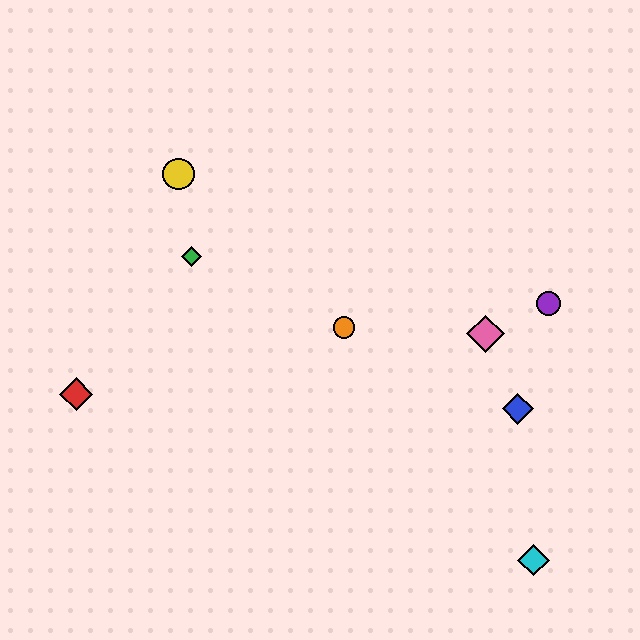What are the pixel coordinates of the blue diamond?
The blue diamond is at (518, 409).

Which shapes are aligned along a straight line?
The blue diamond, the green diamond, the orange circle are aligned along a straight line.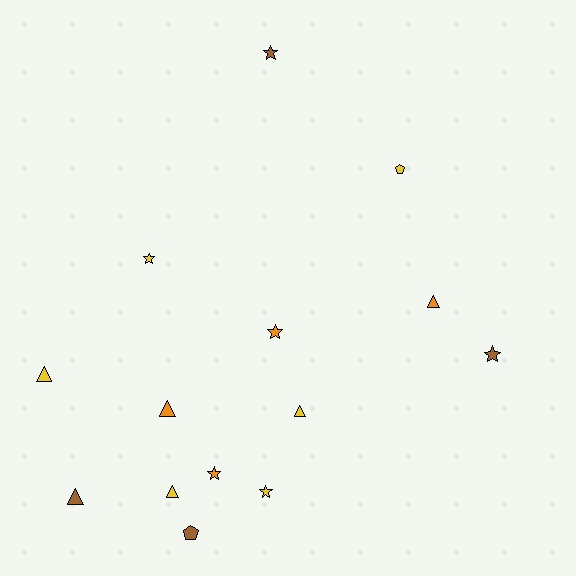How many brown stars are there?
There are 2 brown stars.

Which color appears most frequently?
Yellow, with 6 objects.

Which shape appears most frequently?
Triangle, with 6 objects.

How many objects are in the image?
There are 14 objects.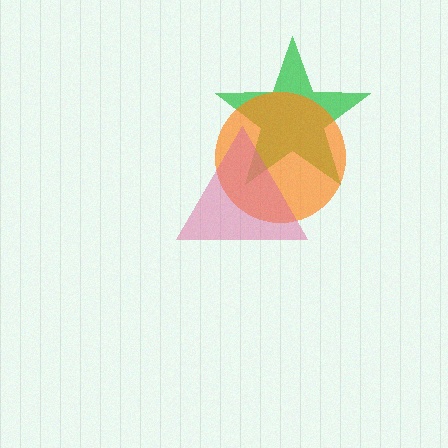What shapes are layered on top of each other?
The layered shapes are: a green star, an orange circle, a pink triangle.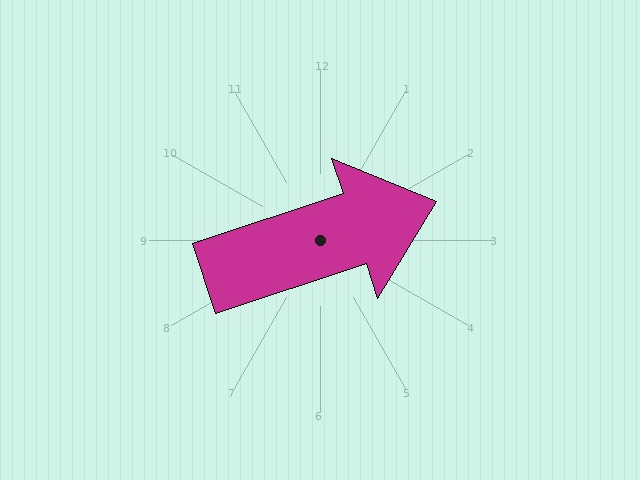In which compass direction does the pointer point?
East.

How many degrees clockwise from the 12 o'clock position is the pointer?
Approximately 72 degrees.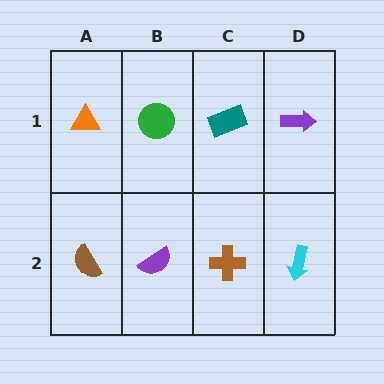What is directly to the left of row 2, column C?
A purple semicircle.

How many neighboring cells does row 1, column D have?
2.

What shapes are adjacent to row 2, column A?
An orange triangle (row 1, column A), a purple semicircle (row 2, column B).